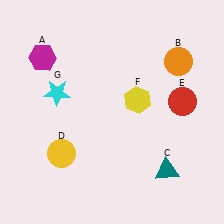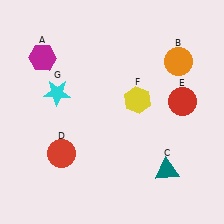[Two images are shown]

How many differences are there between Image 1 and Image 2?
There is 1 difference between the two images.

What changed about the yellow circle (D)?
In Image 1, D is yellow. In Image 2, it changed to red.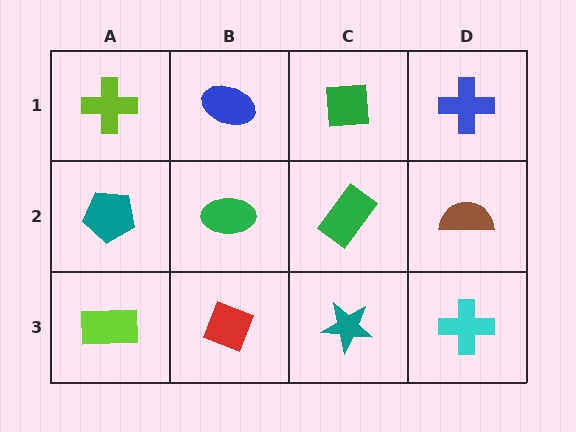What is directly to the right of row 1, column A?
A blue ellipse.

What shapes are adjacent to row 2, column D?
A blue cross (row 1, column D), a cyan cross (row 3, column D), a green rectangle (row 2, column C).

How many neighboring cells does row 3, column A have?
2.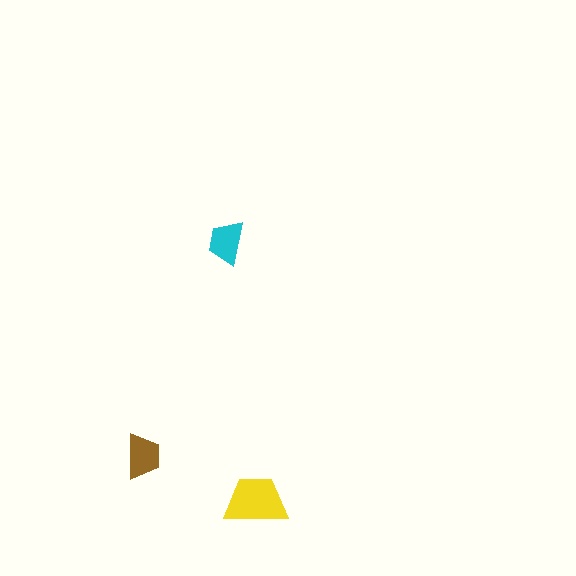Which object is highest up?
The cyan trapezoid is topmost.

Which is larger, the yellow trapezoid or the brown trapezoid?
The yellow one.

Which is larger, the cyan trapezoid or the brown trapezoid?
The brown one.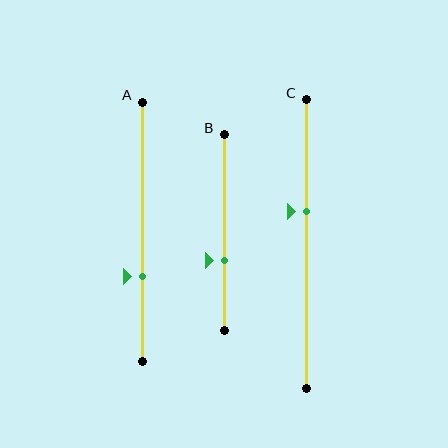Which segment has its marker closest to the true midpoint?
Segment C has its marker closest to the true midpoint.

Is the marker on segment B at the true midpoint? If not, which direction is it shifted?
No, the marker on segment B is shifted downward by about 14% of the segment length.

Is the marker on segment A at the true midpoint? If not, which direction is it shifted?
No, the marker on segment A is shifted downward by about 17% of the segment length.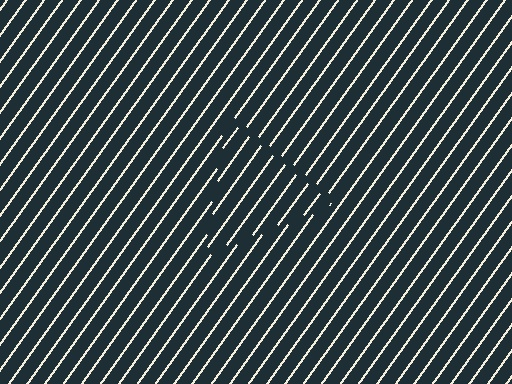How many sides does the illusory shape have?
3 sides — the line-ends trace a triangle.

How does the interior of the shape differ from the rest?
The interior of the shape contains the same grating, shifted by half a period — the contour is defined by the phase discontinuity where line-ends from the inner and outer gratings abut.